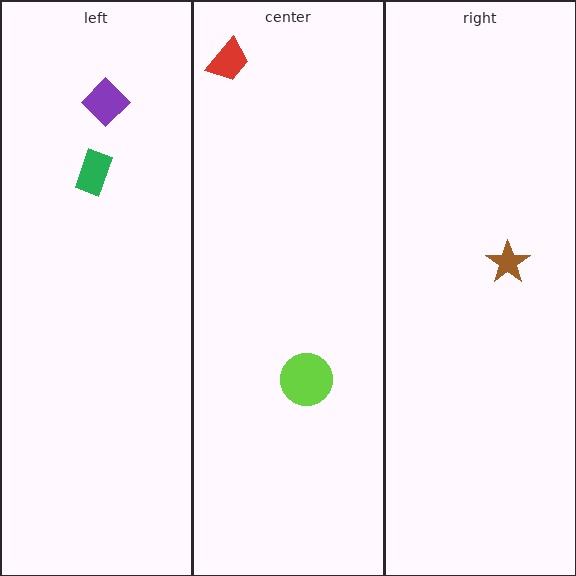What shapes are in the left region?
The purple diamond, the green rectangle.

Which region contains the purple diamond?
The left region.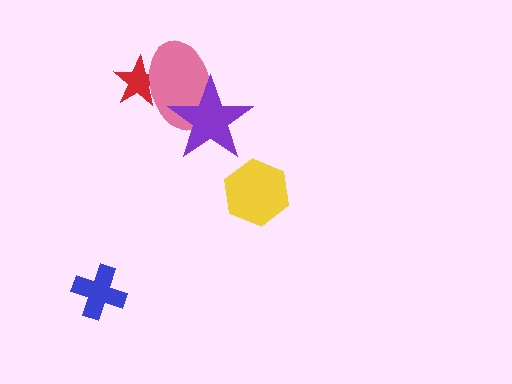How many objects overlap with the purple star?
1 object overlaps with the purple star.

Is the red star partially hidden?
Yes, it is partially covered by another shape.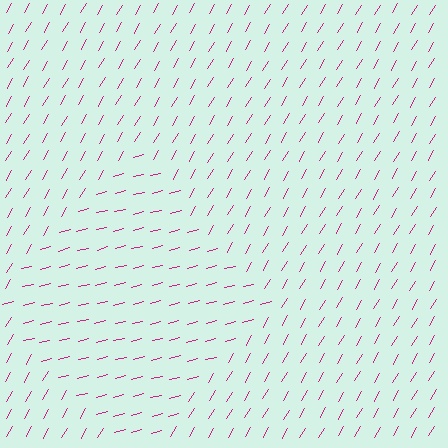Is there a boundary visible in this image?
Yes, there is a texture boundary formed by a change in line orientation.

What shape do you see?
I see a diamond.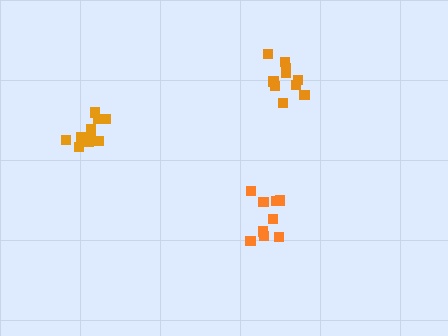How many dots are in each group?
Group 1: 10 dots, Group 2: 10 dots, Group 3: 9 dots (29 total).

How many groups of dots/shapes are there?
There are 3 groups.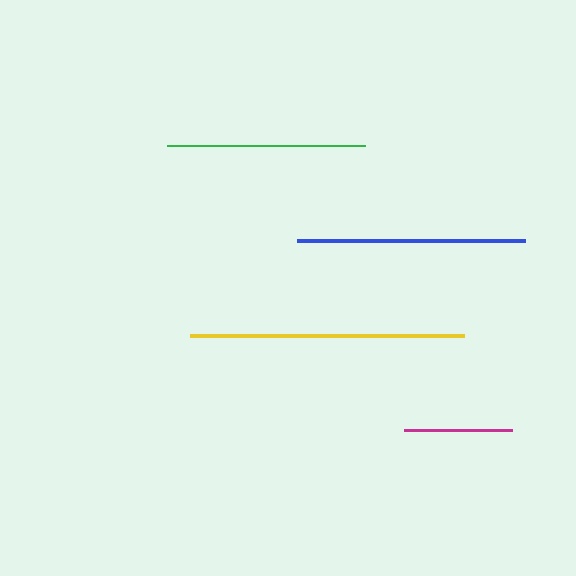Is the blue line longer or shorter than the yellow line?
The yellow line is longer than the blue line.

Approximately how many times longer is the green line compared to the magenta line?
The green line is approximately 1.8 times the length of the magenta line.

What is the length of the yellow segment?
The yellow segment is approximately 273 pixels long.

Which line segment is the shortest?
The magenta line is the shortest at approximately 108 pixels.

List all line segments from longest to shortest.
From longest to shortest: yellow, blue, green, magenta.